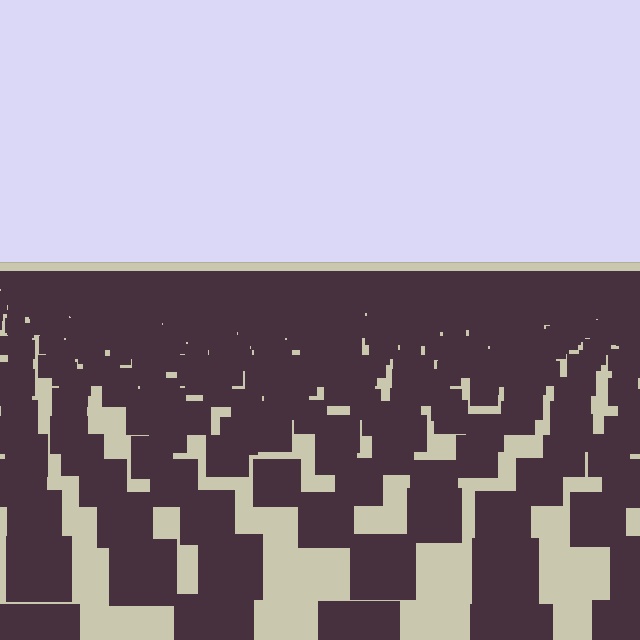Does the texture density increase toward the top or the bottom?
Density increases toward the top.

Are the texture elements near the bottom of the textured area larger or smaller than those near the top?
Larger. Near the bottom, elements are closer to the viewer and appear at a bigger on-screen size.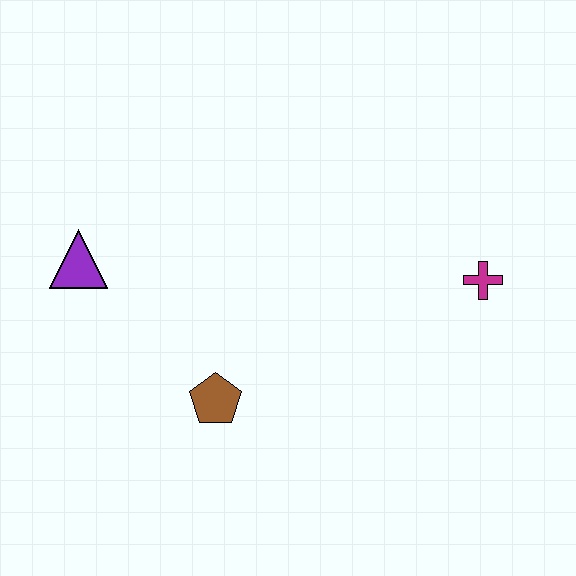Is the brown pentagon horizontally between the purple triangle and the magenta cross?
Yes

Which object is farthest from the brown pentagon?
The magenta cross is farthest from the brown pentagon.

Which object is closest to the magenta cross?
The brown pentagon is closest to the magenta cross.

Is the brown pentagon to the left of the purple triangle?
No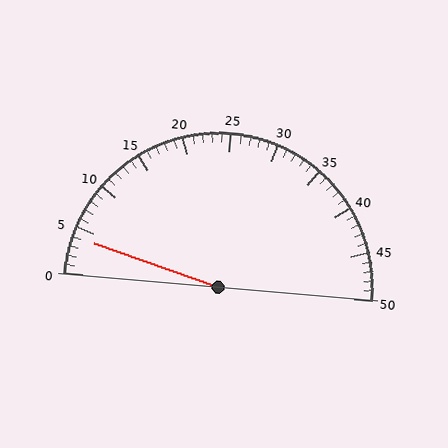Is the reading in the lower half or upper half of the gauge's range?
The reading is in the lower half of the range (0 to 50).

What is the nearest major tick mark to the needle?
The nearest major tick mark is 5.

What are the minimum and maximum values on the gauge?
The gauge ranges from 0 to 50.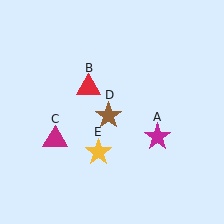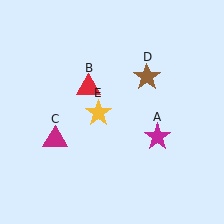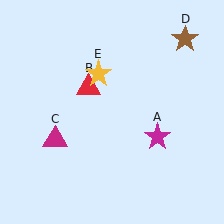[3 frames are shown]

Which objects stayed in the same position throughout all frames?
Magenta star (object A) and red triangle (object B) and magenta triangle (object C) remained stationary.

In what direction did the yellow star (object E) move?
The yellow star (object E) moved up.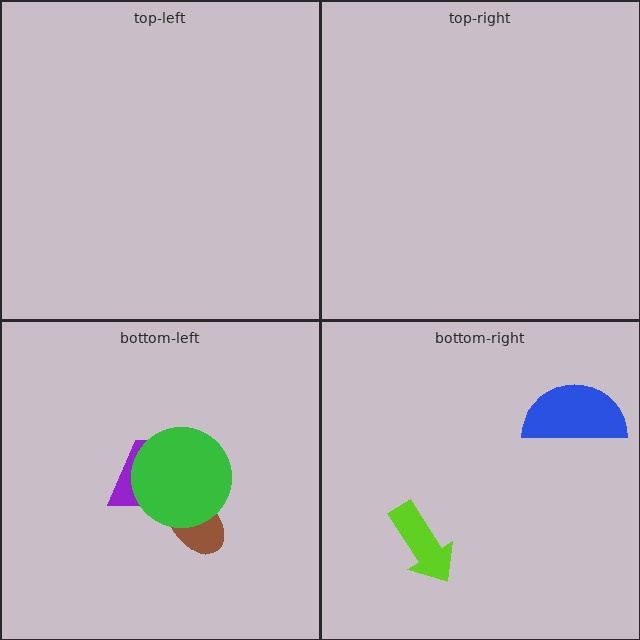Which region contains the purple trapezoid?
The bottom-left region.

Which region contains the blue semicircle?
The bottom-right region.